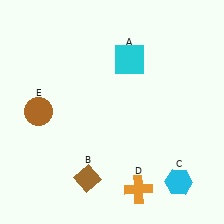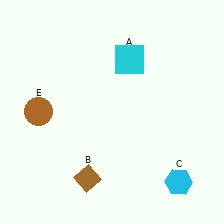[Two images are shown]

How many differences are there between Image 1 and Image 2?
There is 1 difference between the two images.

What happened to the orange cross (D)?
The orange cross (D) was removed in Image 2. It was in the bottom-right area of Image 1.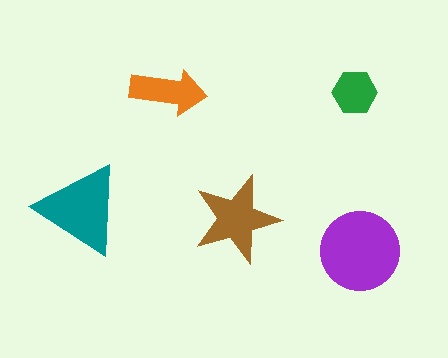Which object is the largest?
The purple circle.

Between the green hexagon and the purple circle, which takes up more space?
The purple circle.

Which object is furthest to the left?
The teal triangle is leftmost.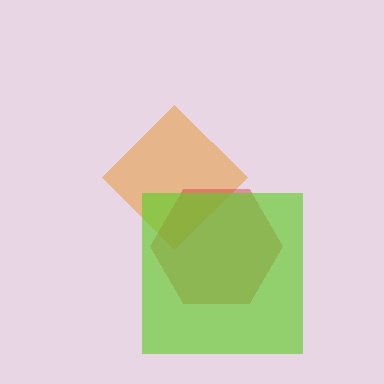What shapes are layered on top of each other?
The layered shapes are: an orange diamond, a red hexagon, a lime square.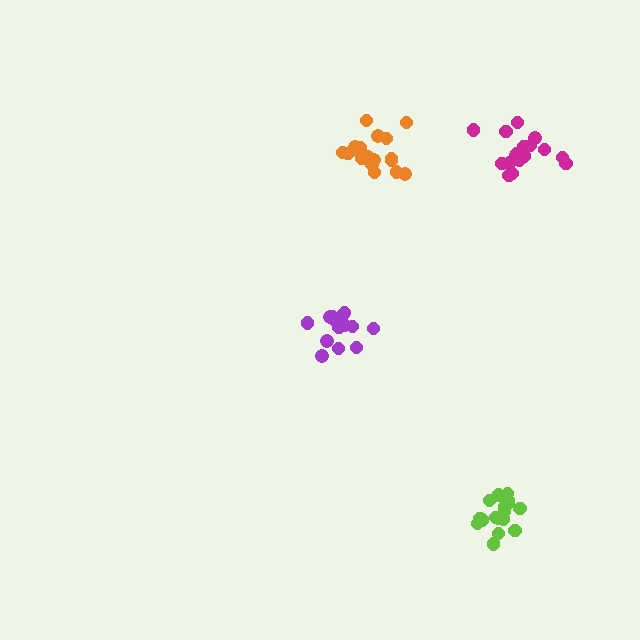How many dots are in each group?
Group 1: 17 dots, Group 2: 17 dots, Group 3: 19 dots, Group 4: 15 dots (68 total).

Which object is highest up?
The magenta cluster is topmost.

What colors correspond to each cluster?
The clusters are colored: magenta, lime, orange, purple.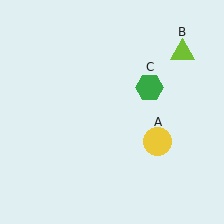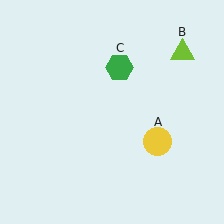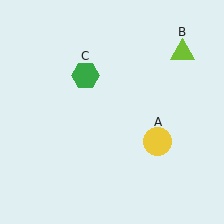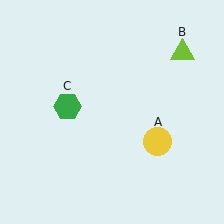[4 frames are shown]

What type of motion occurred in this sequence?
The green hexagon (object C) rotated counterclockwise around the center of the scene.